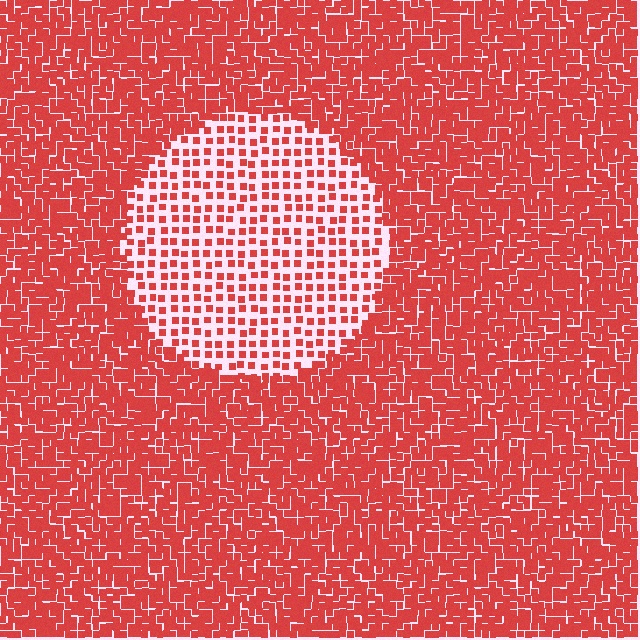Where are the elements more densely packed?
The elements are more densely packed outside the circle boundary.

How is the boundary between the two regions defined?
The boundary is defined by a change in element density (approximately 2.5x ratio). All elements are the same color, size, and shape.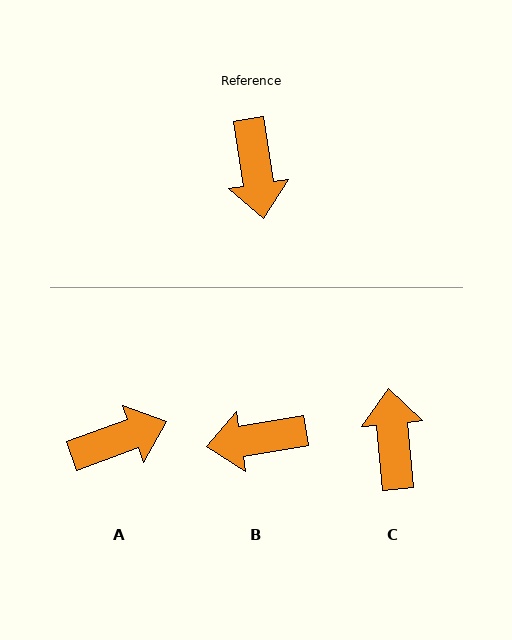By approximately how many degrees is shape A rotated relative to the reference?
Approximately 101 degrees counter-clockwise.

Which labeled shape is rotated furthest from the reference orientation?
C, about 177 degrees away.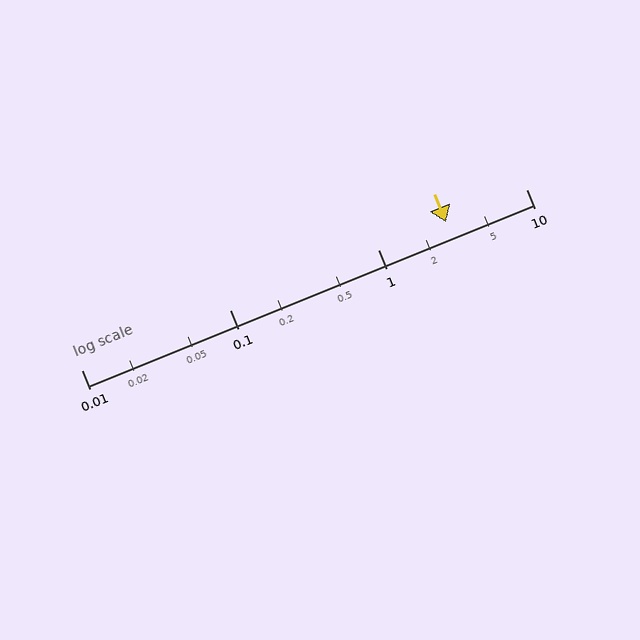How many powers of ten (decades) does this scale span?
The scale spans 3 decades, from 0.01 to 10.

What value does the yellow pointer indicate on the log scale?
The pointer indicates approximately 2.9.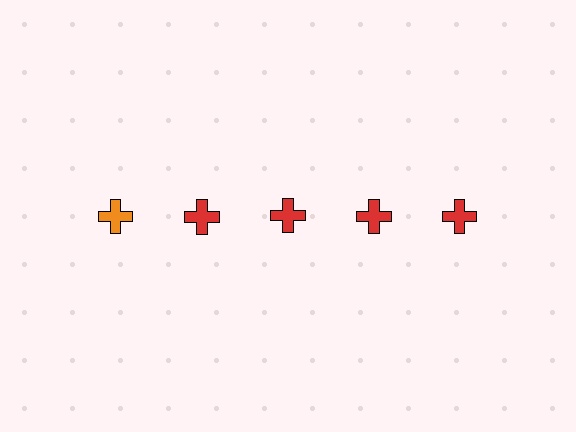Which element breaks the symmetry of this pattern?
The orange cross in the top row, leftmost column breaks the symmetry. All other shapes are red crosses.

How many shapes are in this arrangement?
There are 5 shapes arranged in a grid pattern.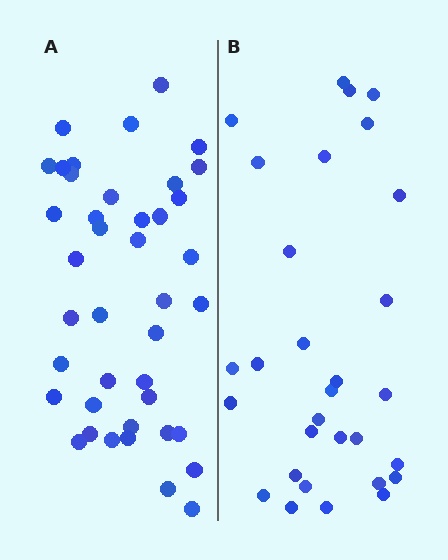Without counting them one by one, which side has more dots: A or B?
Region A (the left region) has more dots.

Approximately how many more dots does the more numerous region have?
Region A has roughly 12 or so more dots than region B.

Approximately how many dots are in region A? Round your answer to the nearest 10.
About 40 dots. (The exact count is 41, which rounds to 40.)